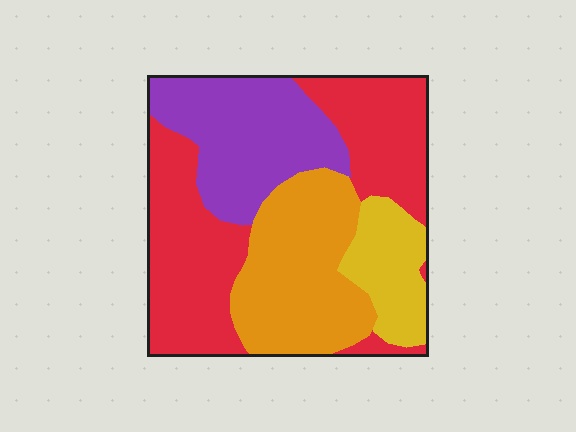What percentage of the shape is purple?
Purple takes up less than a quarter of the shape.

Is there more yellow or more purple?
Purple.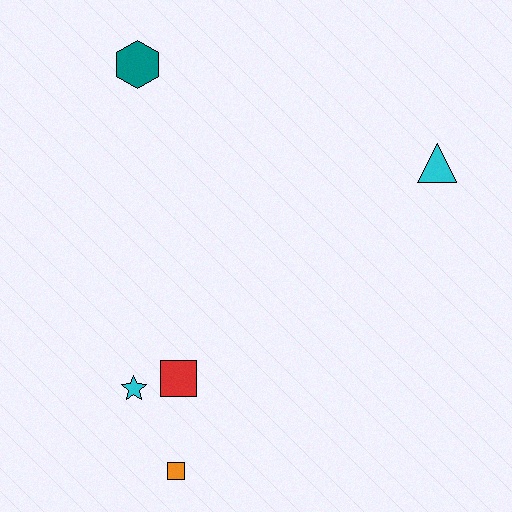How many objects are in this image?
There are 5 objects.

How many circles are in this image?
There are no circles.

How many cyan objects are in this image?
There are 2 cyan objects.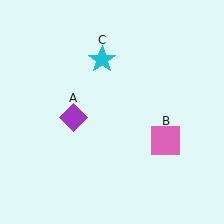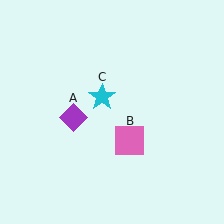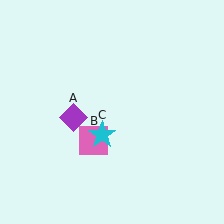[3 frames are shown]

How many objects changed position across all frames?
2 objects changed position: pink square (object B), cyan star (object C).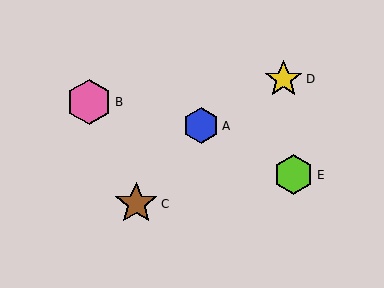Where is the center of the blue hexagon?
The center of the blue hexagon is at (201, 126).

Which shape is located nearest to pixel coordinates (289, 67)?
The yellow star (labeled D) at (284, 79) is nearest to that location.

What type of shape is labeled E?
Shape E is a lime hexagon.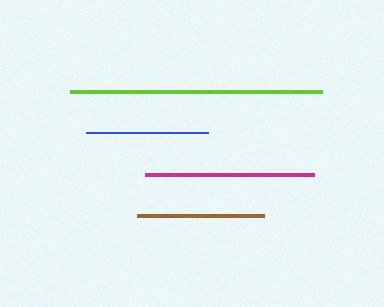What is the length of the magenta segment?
The magenta segment is approximately 169 pixels long.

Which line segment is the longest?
The lime line is the longest at approximately 251 pixels.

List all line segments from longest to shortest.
From longest to shortest: lime, magenta, brown, blue.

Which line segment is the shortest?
The blue line is the shortest at approximately 121 pixels.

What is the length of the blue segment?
The blue segment is approximately 121 pixels long.